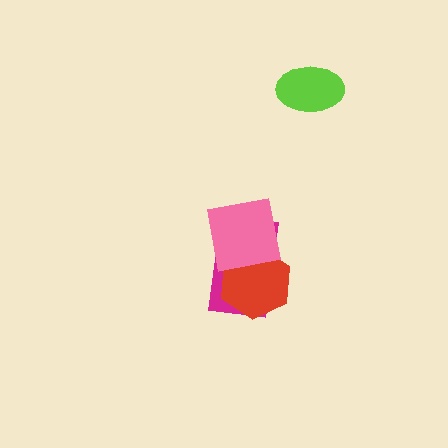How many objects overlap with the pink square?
2 objects overlap with the pink square.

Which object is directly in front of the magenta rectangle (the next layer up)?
The red hexagon is directly in front of the magenta rectangle.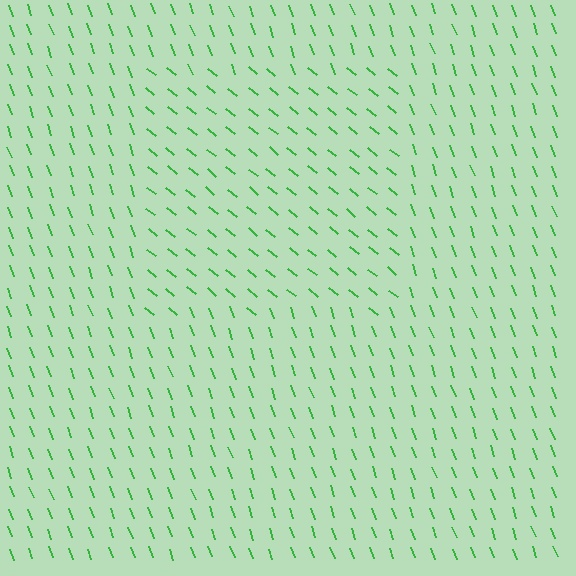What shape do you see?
I see a rectangle.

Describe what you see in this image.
The image is filled with small green line segments. A rectangle region in the image has lines oriented differently from the surrounding lines, creating a visible texture boundary.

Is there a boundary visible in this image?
Yes, there is a texture boundary formed by a change in line orientation.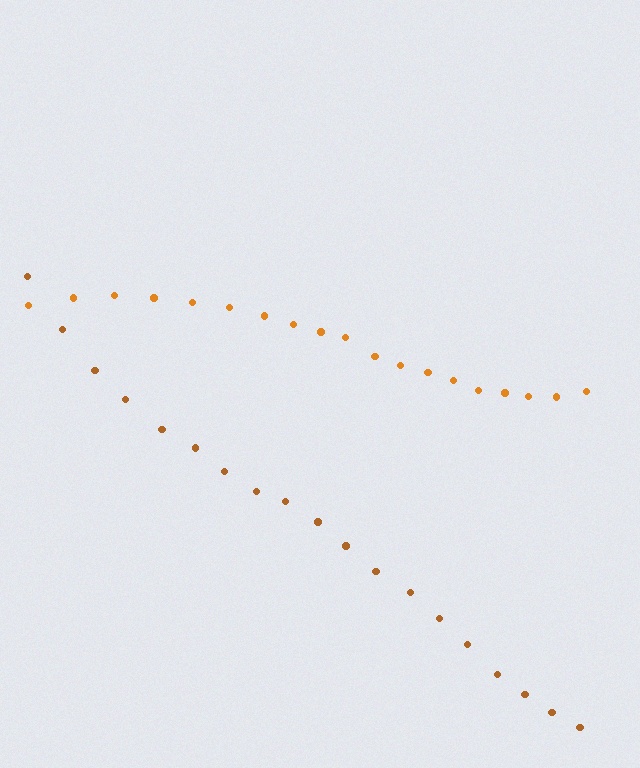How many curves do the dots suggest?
There are 2 distinct paths.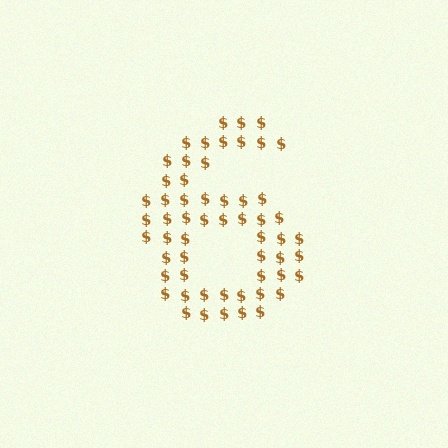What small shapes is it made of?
It is made of small dollar signs.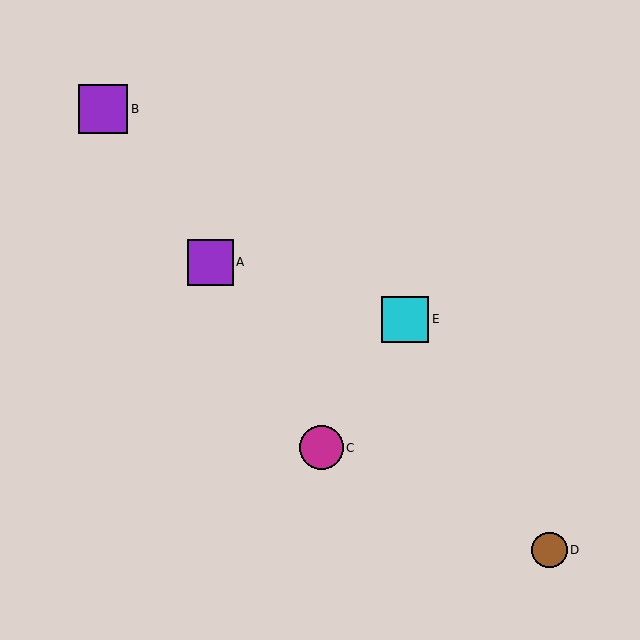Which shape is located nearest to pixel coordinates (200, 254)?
The purple square (labeled A) at (211, 262) is nearest to that location.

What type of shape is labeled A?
Shape A is a purple square.